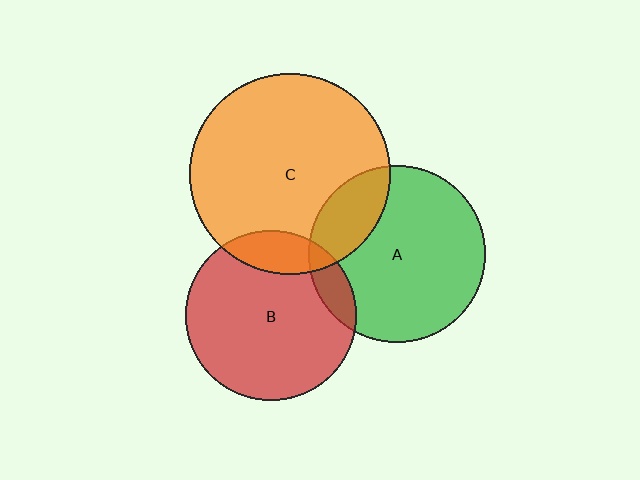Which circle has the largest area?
Circle C (orange).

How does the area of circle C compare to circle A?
Approximately 1.3 times.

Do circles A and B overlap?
Yes.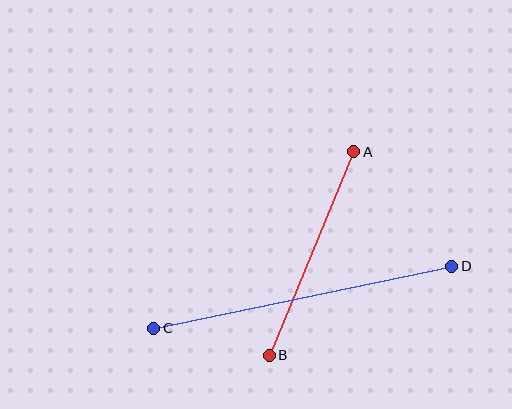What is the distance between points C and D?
The distance is approximately 304 pixels.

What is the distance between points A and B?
The distance is approximately 221 pixels.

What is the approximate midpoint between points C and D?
The midpoint is at approximately (303, 297) pixels.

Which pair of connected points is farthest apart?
Points C and D are farthest apart.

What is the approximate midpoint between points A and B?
The midpoint is at approximately (311, 253) pixels.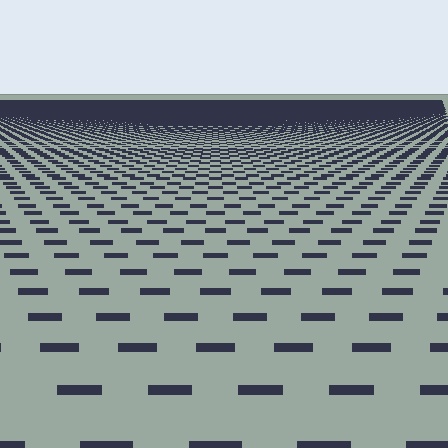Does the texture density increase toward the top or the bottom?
Density increases toward the top.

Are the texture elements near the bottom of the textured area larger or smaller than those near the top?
Larger. Near the bottom, elements are closer to the viewer and appear at a bigger on-screen size.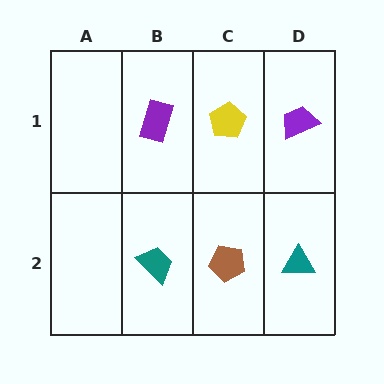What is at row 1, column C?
A yellow pentagon.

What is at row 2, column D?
A teal triangle.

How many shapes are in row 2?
3 shapes.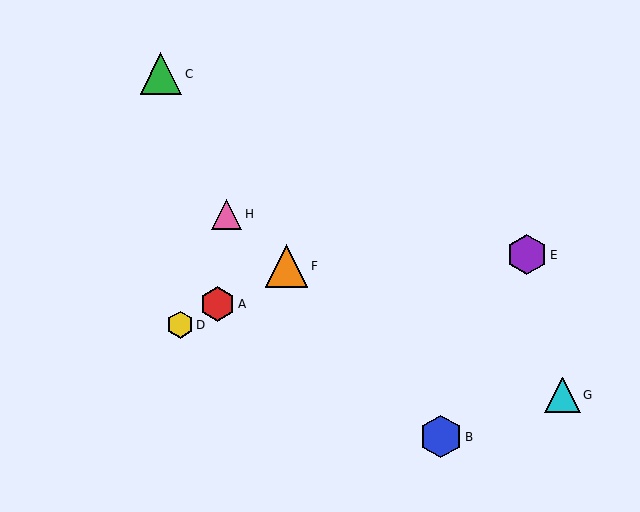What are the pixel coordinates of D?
Object D is at (180, 325).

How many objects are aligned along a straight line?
3 objects (A, D, F) are aligned along a straight line.